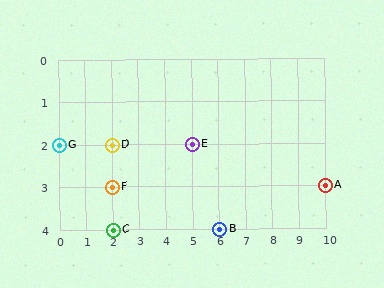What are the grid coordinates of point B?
Point B is at grid coordinates (6, 4).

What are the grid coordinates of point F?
Point F is at grid coordinates (2, 3).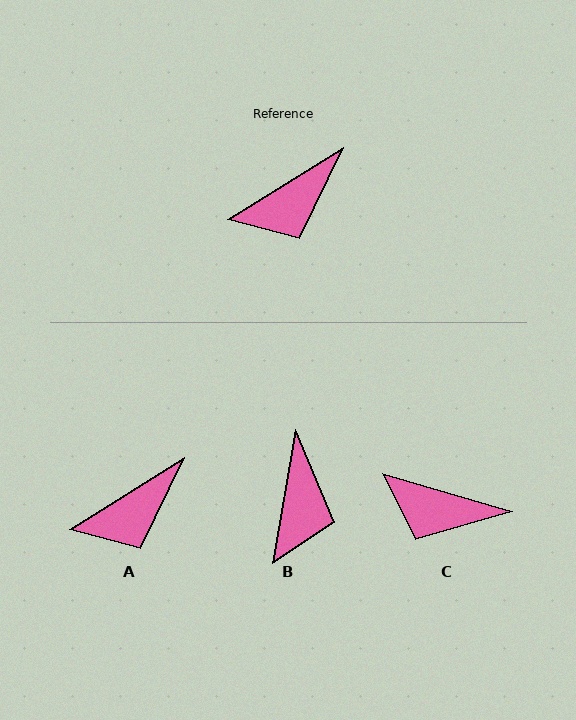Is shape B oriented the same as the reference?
No, it is off by about 48 degrees.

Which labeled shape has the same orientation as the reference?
A.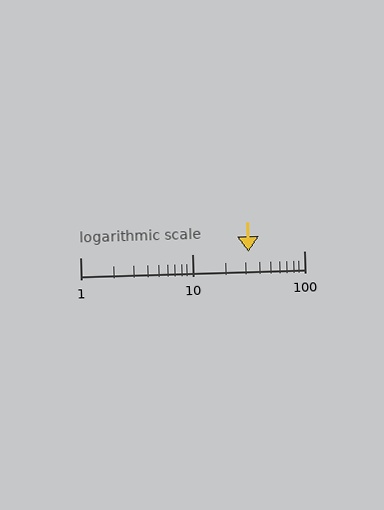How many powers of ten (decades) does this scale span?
The scale spans 2 decades, from 1 to 100.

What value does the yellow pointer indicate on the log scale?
The pointer indicates approximately 32.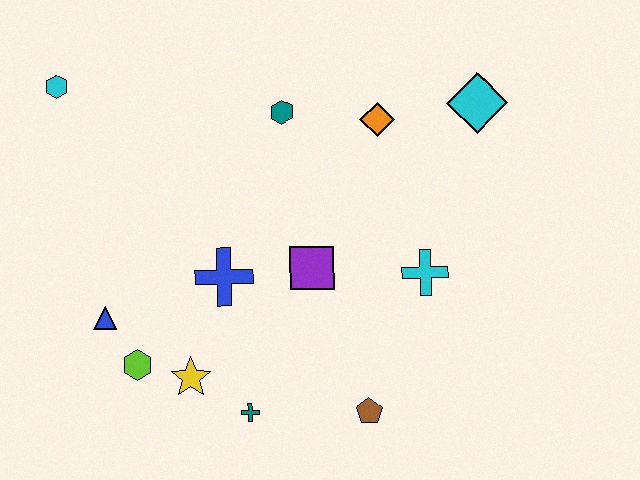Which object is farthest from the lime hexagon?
The cyan diamond is farthest from the lime hexagon.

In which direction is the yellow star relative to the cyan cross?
The yellow star is to the left of the cyan cross.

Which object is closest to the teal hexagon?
The orange diamond is closest to the teal hexagon.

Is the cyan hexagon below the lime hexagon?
No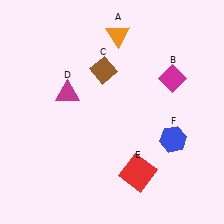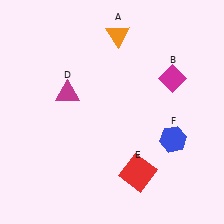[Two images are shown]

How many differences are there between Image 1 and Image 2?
There is 1 difference between the two images.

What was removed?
The brown diamond (C) was removed in Image 2.